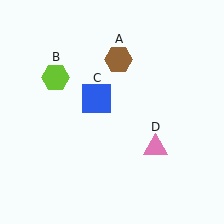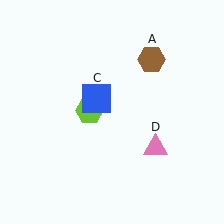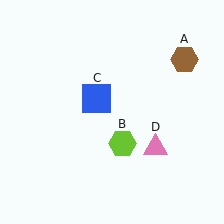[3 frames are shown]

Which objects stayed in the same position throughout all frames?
Blue square (object C) and pink triangle (object D) remained stationary.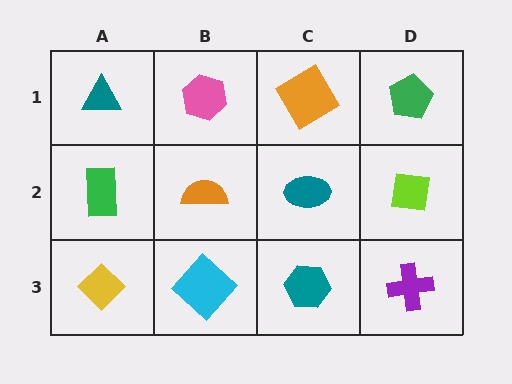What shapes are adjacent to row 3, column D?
A lime square (row 2, column D), a teal hexagon (row 3, column C).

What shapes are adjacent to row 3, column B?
An orange semicircle (row 2, column B), a yellow diamond (row 3, column A), a teal hexagon (row 3, column C).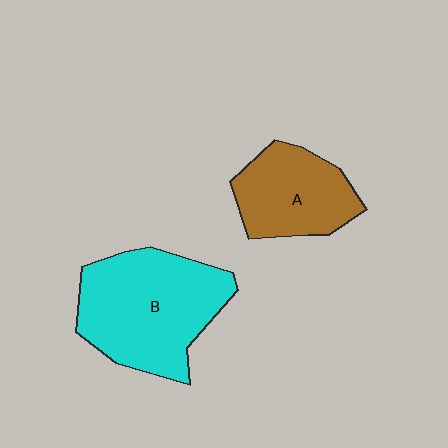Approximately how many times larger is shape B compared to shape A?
Approximately 1.6 times.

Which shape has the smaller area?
Shape A (brown).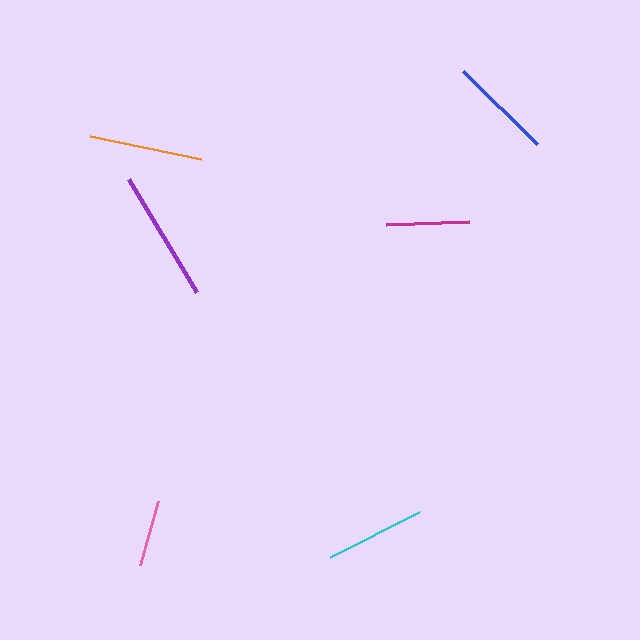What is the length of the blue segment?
The blue segment is approximately 104 pixels long.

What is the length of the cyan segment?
The cyan segment is approximately 99 pixels long.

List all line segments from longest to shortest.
From longest to shortest: purple, orange, blue, cyan, magenta, pink.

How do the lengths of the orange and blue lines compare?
The orange and blue lines are approximately the same length.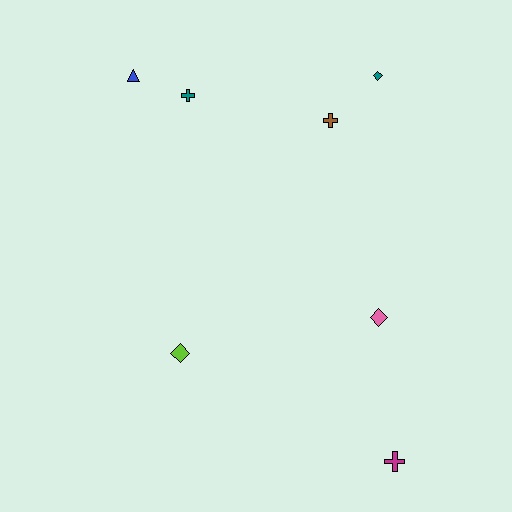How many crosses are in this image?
There are 3 crosses.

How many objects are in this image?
There are 7 objects.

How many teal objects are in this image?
There are 2 teal objects.